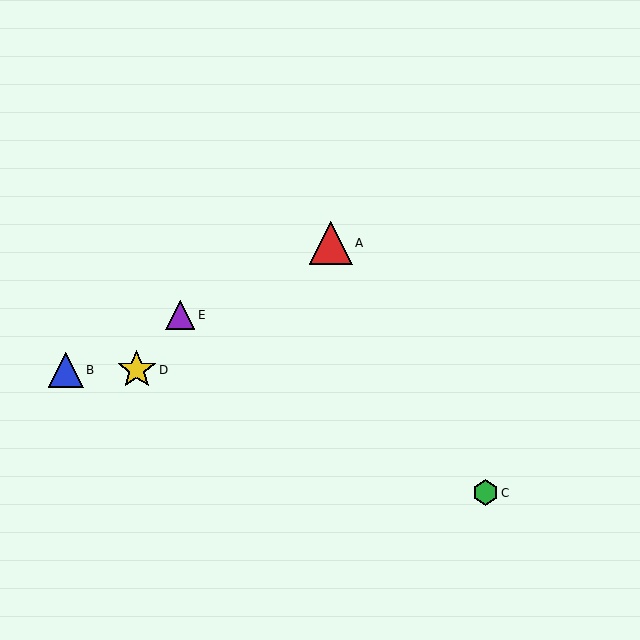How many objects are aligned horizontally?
2 objects (B, D) are aligned horizontally.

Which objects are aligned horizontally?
Objects B, D are aligned horizontally.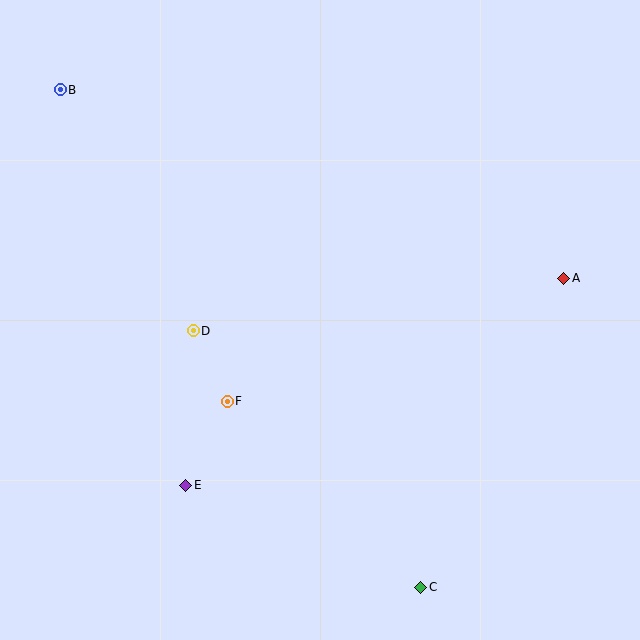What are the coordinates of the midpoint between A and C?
The midpoint between A and C is at (492, 433).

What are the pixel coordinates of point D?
Point D is at (193, 331).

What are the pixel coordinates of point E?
Point E is at (186, 485).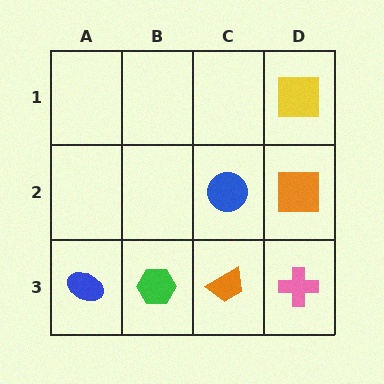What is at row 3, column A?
A blue ellipse.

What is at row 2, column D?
An orange square.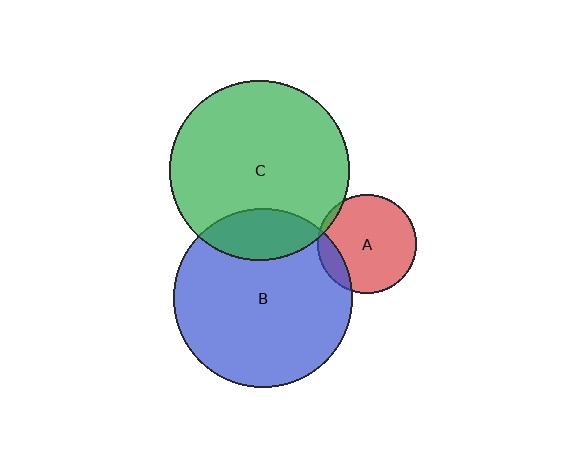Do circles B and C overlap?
Yes.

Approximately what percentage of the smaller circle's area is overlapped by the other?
Approximately 20%.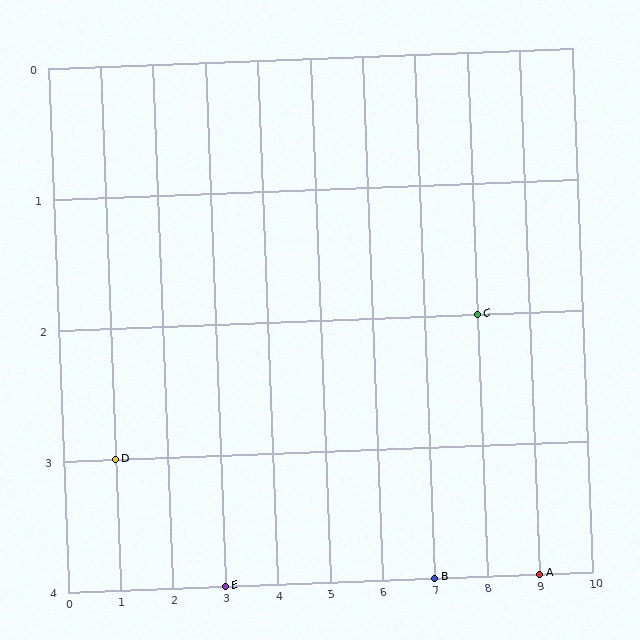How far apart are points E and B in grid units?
Points E and B are 4 columns apart.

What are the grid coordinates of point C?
Point C is at grid coordinates (8, 2).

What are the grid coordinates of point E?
Point E is at grid coordinates (3, 4).